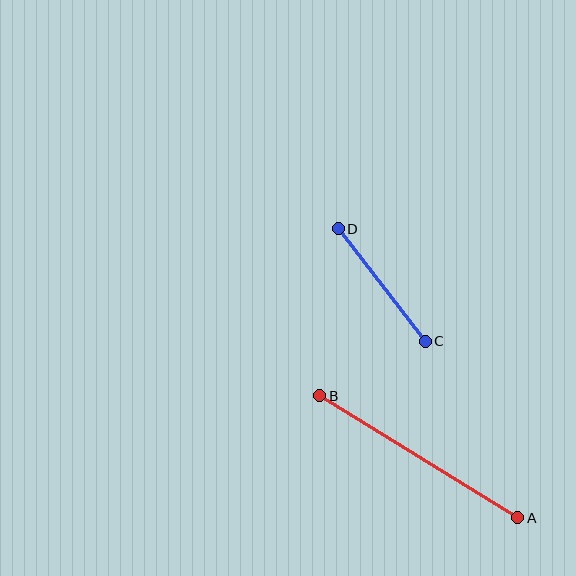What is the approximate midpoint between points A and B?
The midpoint is at approximately (419, 457) pixels.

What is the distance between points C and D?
The distance is approximately 142 pixels.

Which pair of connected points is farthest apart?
Points A and B are farthest apart.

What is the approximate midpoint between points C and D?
The midpoint is at approximately (382, 285) pixels.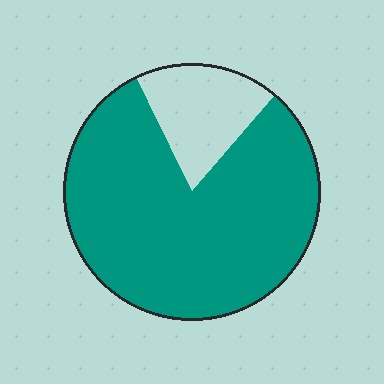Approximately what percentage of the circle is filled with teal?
Approximately 80%.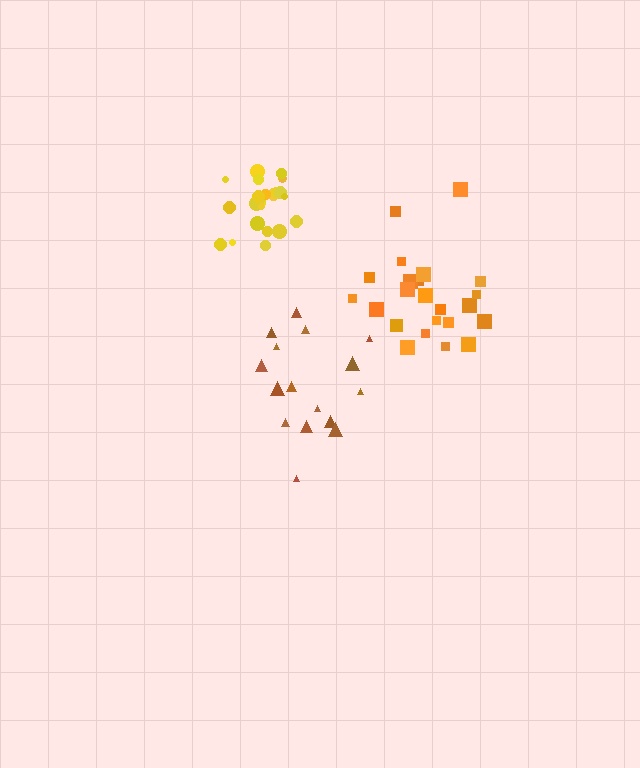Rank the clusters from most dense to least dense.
yellow, orange, brown.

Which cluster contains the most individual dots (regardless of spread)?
Yellow (26).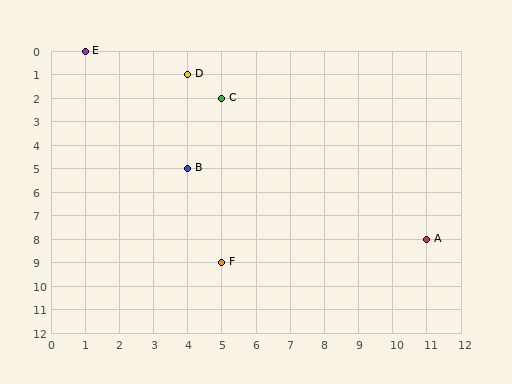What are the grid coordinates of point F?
Point F is at grid coordinates (5, 9).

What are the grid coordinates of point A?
Point A is at grid coordinates (11, 8).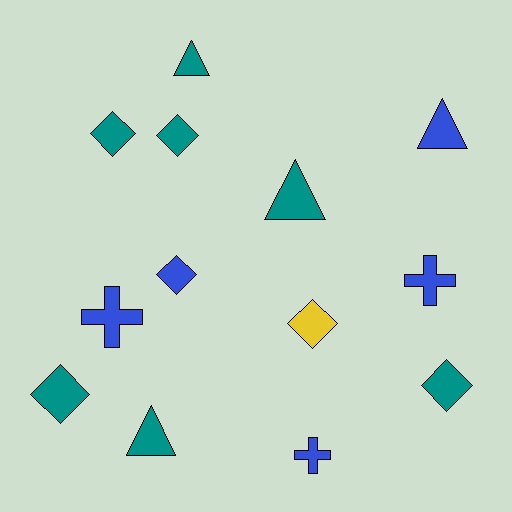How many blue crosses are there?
There are 3 blue crosses.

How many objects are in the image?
There are 13 objects.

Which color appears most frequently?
Teal, with 7 objects.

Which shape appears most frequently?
Diamond, with 6 objects.